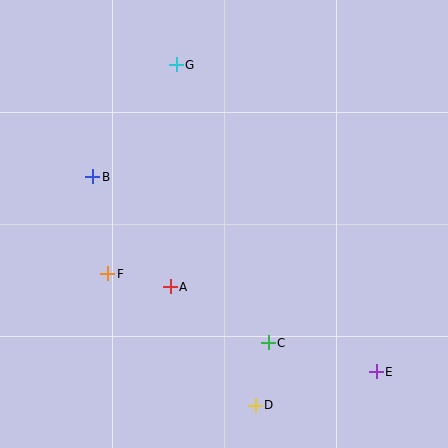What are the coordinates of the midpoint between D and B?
The midpoint between D and B is at (174, 291).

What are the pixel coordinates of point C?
Point C is at (268, 343).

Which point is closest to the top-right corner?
Point G is closest to the top-right corner.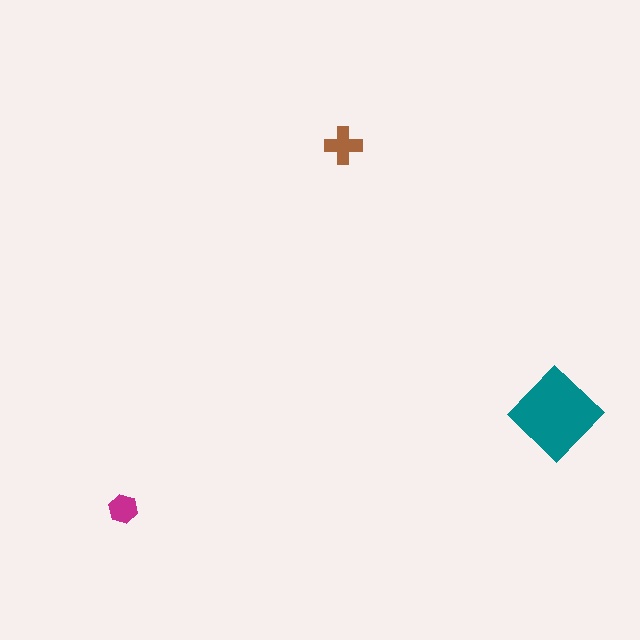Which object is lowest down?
The magenta hexagon is bottommost.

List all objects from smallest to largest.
The magenta hexagon, the brown cross, the teal diamond.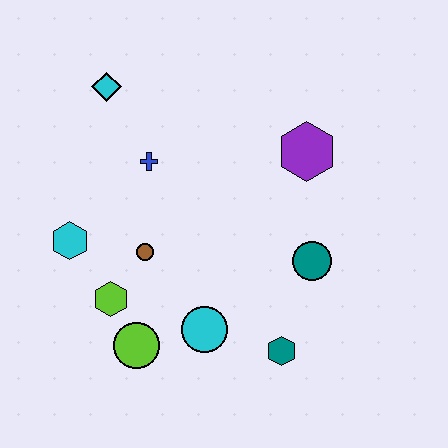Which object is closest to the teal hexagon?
The cyan circle is closest to the teal hexagon.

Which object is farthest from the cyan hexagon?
The purple hexagon is farthest from the cyan hexagon.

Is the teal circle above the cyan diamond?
No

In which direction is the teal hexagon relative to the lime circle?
The teal hexagon is to the right of the lime circle.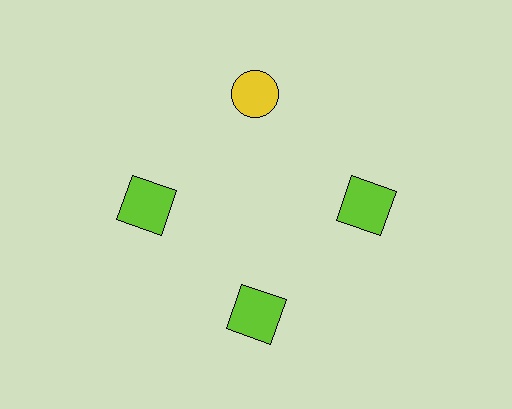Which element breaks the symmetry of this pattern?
The yellow circle at roughly the 12 o'clock position breaks the symmetry. All other shapes are lime squares.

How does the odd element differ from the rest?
It differs in both color (yellow instead of lime) and shape (circle instead of square).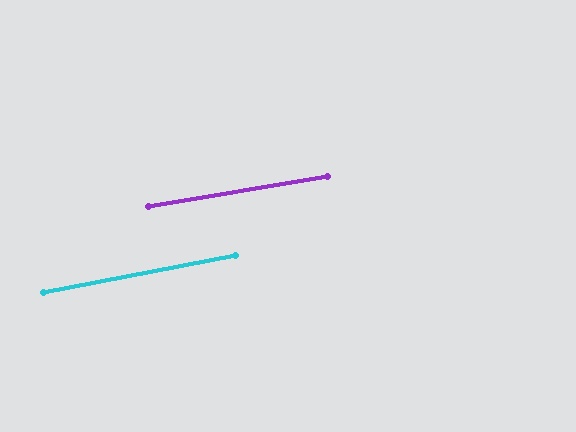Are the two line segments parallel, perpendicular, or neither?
Parallel — their directions differ by only 1.4°.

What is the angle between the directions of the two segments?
Approximately 1 degree.